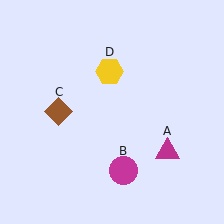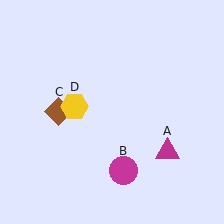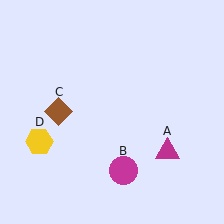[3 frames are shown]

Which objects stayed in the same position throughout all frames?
Magenta triangle (object A) and magenta circle (object B) and brown diamond (object C) remained stationary.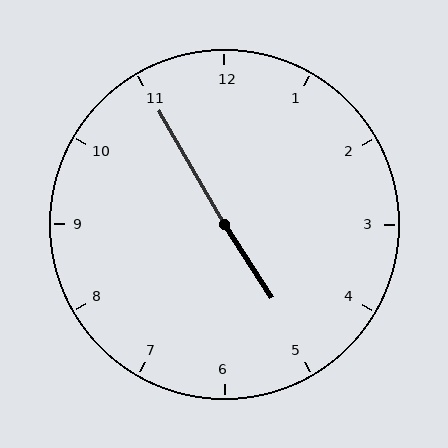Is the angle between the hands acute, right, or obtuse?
It is obtuse.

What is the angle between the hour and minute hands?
Approximately 178 degrees.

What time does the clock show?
4:55.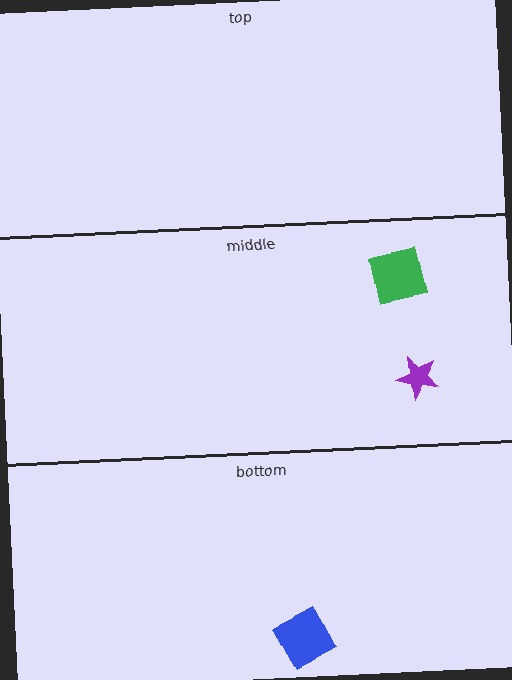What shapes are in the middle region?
The green square, the purple star.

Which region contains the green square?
The middle region.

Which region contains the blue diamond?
The bottom region.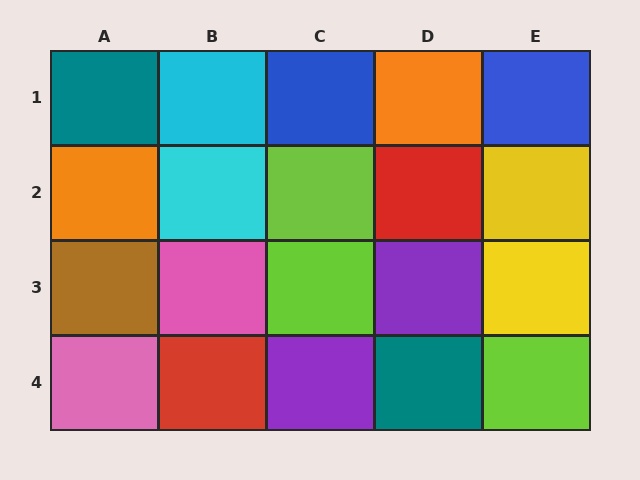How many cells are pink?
2 cells are pink.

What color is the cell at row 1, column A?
Teal.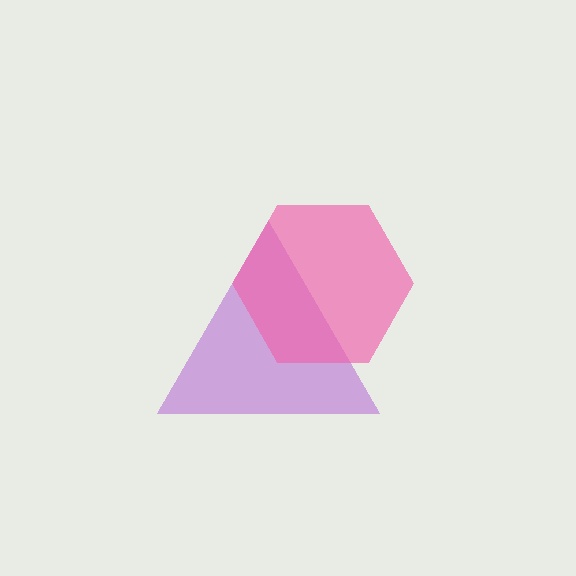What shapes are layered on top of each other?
The layered shapes are: a purple triangle, a pink hexagon.